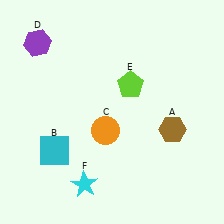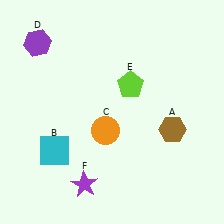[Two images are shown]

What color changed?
The star (F) changed from cyan in Image 1 to purple in Image 2.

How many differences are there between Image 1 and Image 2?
There is 1 difference between the two images.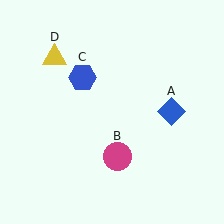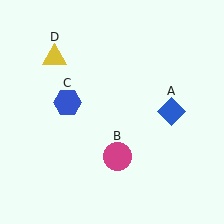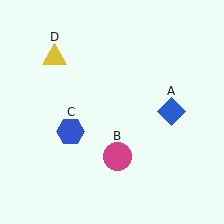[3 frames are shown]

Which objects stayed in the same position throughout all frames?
Blue diamond (object A) and magenta circle (object B) and yellow triangle (object D) remained stationary.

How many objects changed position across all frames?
1 object changed position: blue hexagon (object C).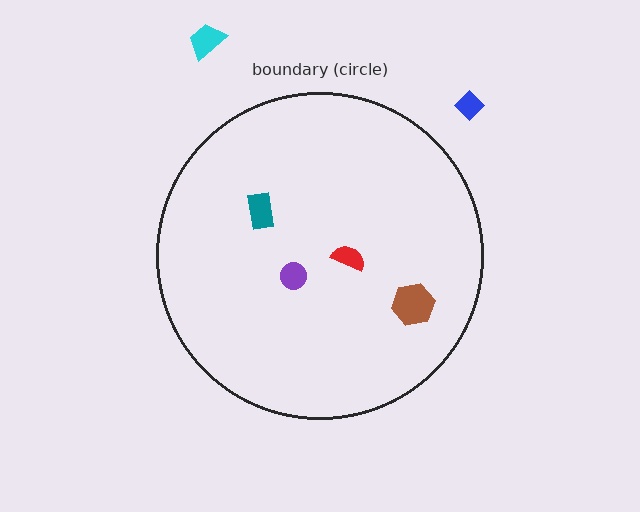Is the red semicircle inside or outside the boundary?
Inside.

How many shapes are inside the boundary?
4 inside, 2 outside.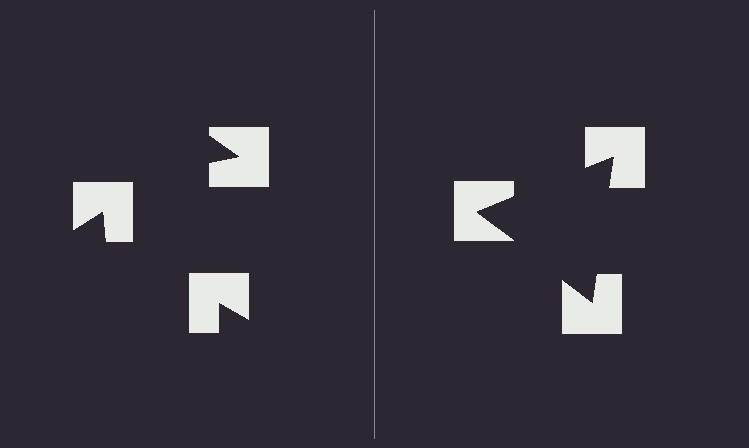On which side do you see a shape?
An illusory triangle appears on the right side. On the left side the wedge cuts are rotated, so no coherent shape forms.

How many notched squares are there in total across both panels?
6 — 3 on each side.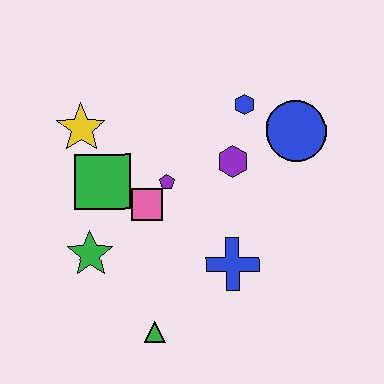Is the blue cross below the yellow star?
Yes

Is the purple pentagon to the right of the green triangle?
Yes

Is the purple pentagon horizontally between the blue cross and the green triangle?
Yes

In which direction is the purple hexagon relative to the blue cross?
The purple hexagon is above the blue cross.